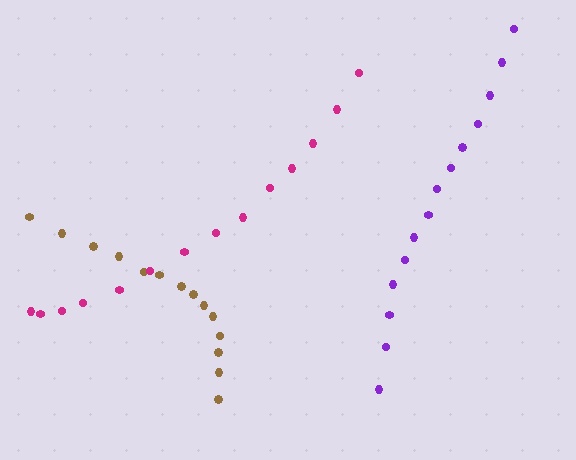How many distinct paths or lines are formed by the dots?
There are 3 distinct paths.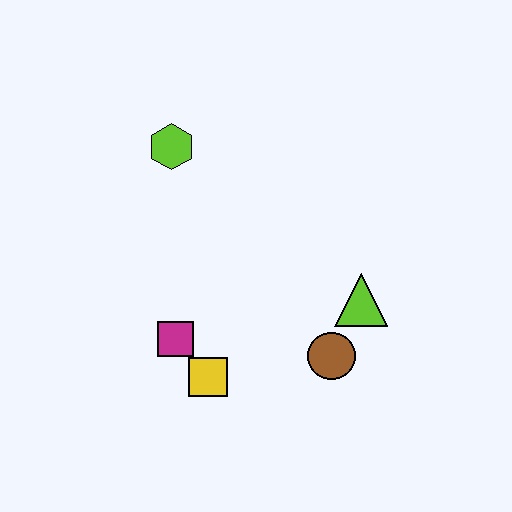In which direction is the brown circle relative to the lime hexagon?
The brown circle is below the lime hexagon.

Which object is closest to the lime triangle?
The brown circle is closest to the lime triangle.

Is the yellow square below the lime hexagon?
Yes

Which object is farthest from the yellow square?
The lime hexagon is farthest from the yellow square.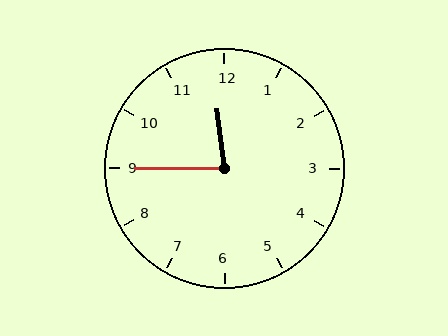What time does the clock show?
11:45.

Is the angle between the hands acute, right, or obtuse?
It is acute.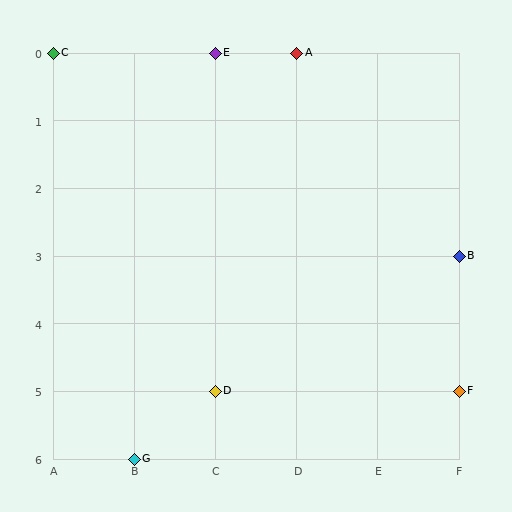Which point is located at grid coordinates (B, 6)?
Point G is at (B, 6).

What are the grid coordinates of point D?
Point D is at grid coordinates (C, 5).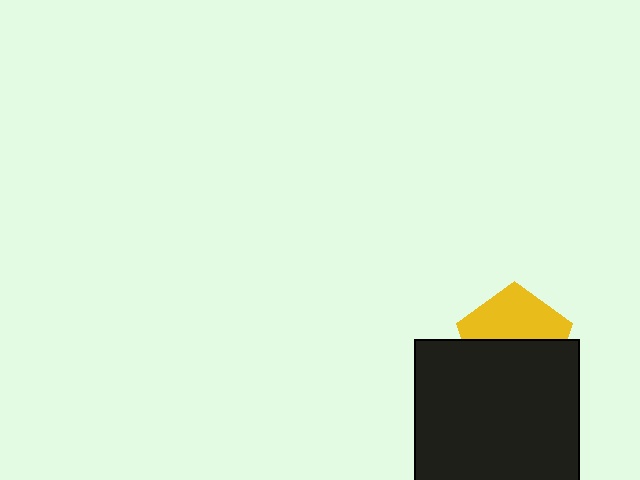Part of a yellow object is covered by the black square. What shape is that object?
It is a pentagon.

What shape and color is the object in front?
The object in front is a black square.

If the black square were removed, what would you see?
You would see the complete yellow pentagon.